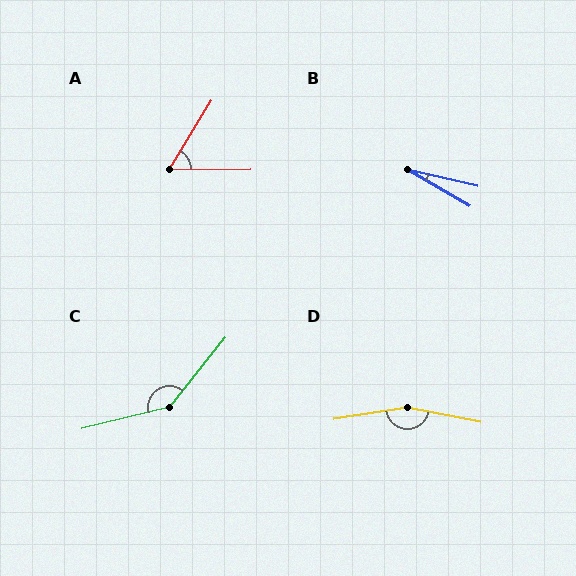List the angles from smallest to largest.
B (17°), A (58°), C (143°), D (160°).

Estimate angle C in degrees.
Approximately 143 degrees.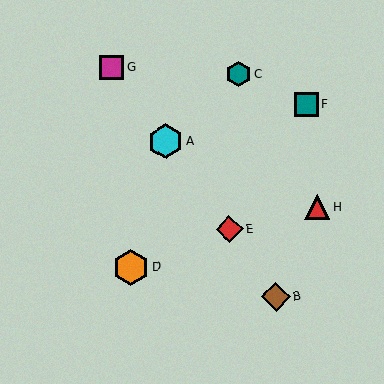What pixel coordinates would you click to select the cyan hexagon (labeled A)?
Click at (166, 141) to select the cyan hexagon A.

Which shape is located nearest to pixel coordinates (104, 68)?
The magenta square (labeled G) at (112, 68) is nearest to that location.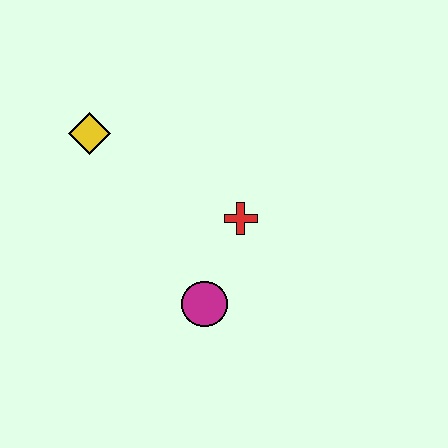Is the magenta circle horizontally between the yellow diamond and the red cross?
Yes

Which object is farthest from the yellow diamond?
The magenta circle is farthest from the yellow diamond.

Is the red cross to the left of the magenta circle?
No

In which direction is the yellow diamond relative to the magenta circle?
The yellow diamond is above the magenta circle.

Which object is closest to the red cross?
The magenta circle is closest to the red cross.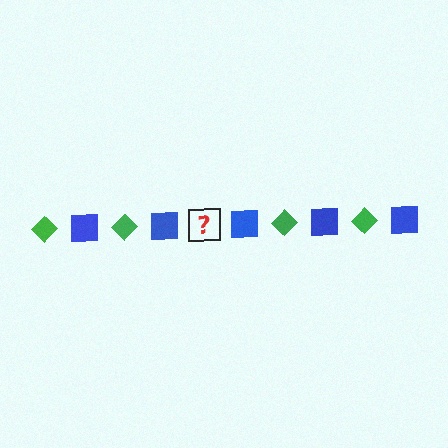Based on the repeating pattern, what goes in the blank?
The blank should be a green diamond.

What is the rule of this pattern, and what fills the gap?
The rule is that the pattern alternates between green diamond and blue square. The gap should be filled with a green diamond.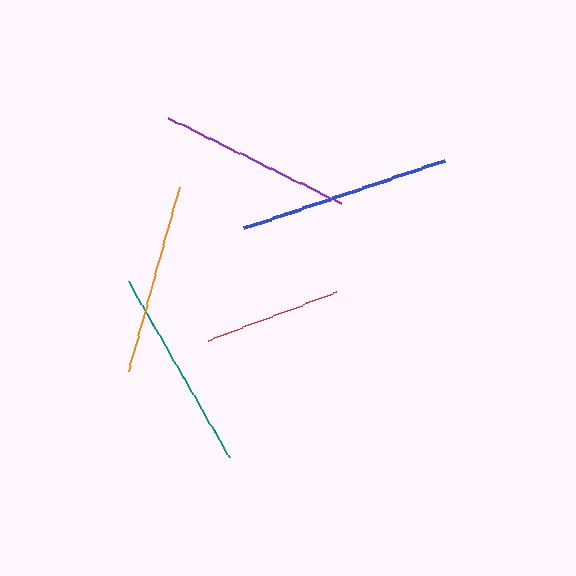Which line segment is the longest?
The blue line is the longest at approximately 211 pixels.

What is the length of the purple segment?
The purple segment is approximately 193 pixels long.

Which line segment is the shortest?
The red line is the shortest at approximately 137 pixels.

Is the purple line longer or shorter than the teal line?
The teal line is longer than the purple line.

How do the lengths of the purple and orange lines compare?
The purple and orange lines are approximately the same length.